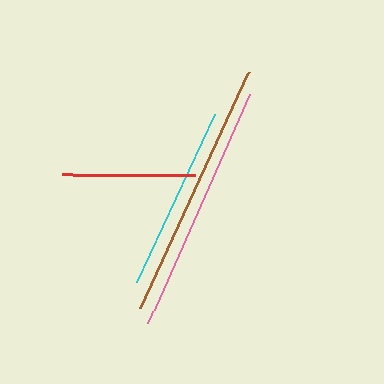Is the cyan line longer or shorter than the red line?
The cyan line is longer than the red line.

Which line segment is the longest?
The brown line is the longest at approximately 259 pixels.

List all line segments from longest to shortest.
From longest to shortest: brown, pink, cyan, red.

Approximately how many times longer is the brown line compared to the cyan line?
The brown line is approximately 1.4 times the length of the cyan line.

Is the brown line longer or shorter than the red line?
The brown line is longer than the red line.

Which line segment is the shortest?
The red line is the shortest at approximately 133 pixels.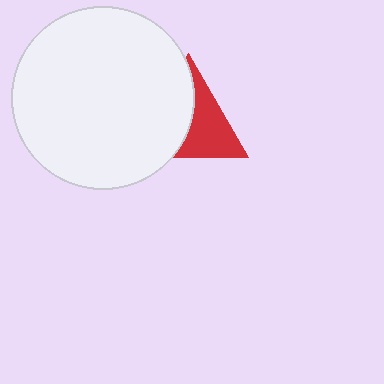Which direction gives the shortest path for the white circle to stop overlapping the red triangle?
Moving left gives the shortest separation.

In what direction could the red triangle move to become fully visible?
The red triangle could move right. That would shift it out from behind the white circle entirely.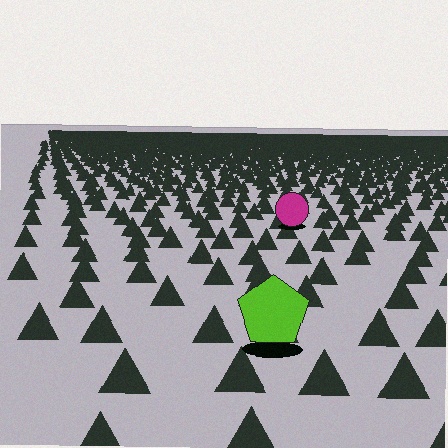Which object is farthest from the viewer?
The magenta circle is farthest from the viewer. It appears smaller and the ground texture around it is denser.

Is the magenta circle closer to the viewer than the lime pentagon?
No. The lime pentagon is closer — you can tell from the texture gradient: the ground texture is coarser near it.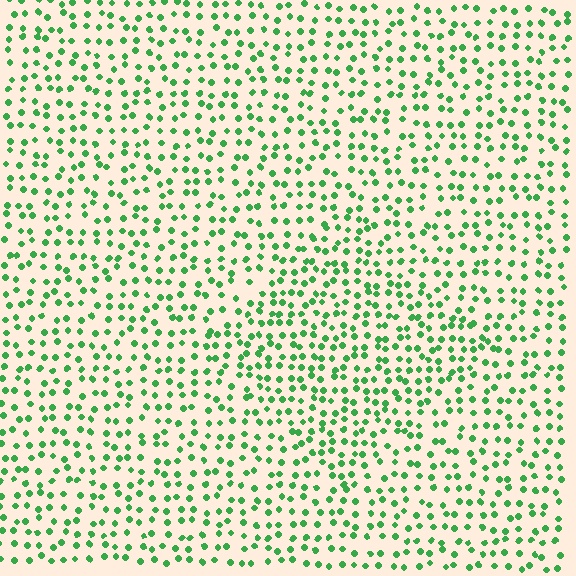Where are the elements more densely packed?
The elements are more densely packed inside the diamond boundary.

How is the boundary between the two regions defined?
The boundary is defined by a change in element density (approximately 1.4x ratio). All elements are the same color, size, and shape.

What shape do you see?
I see a diamond.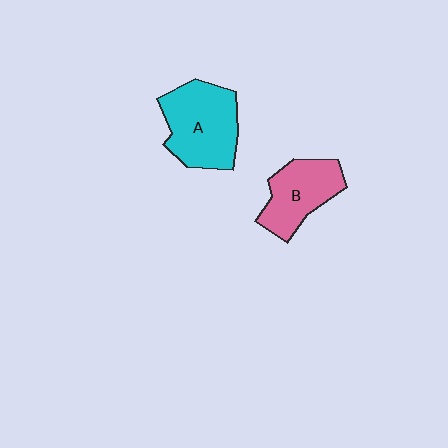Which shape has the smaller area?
Shape B (pink).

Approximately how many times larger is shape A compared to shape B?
Approximately 1.3 times.